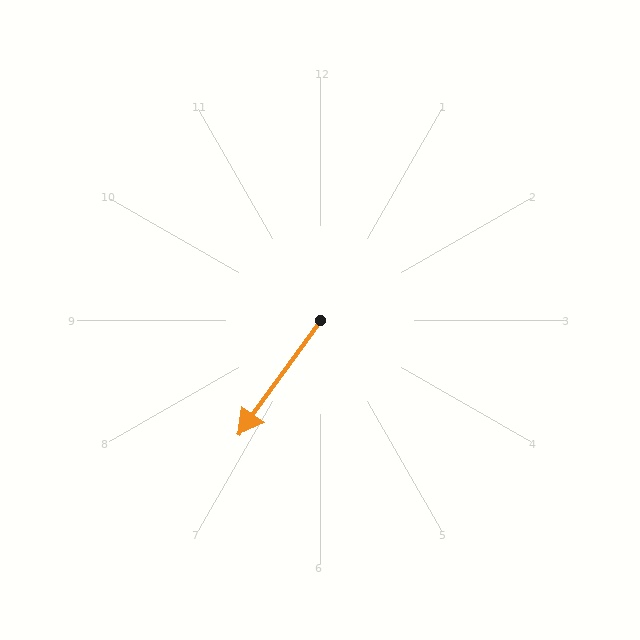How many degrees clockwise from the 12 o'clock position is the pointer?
Approximately 216 degrees.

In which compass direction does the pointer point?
Southwest.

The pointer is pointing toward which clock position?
Roughly 7 o'clock.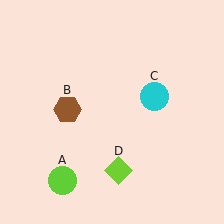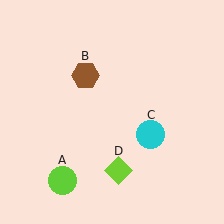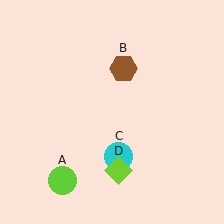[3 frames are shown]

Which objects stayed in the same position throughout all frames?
Lime circle (object A) and lime diamond (object D) remained stationary.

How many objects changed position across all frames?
2 objects changed position: brown hexagon (object B), cyan circle (object C).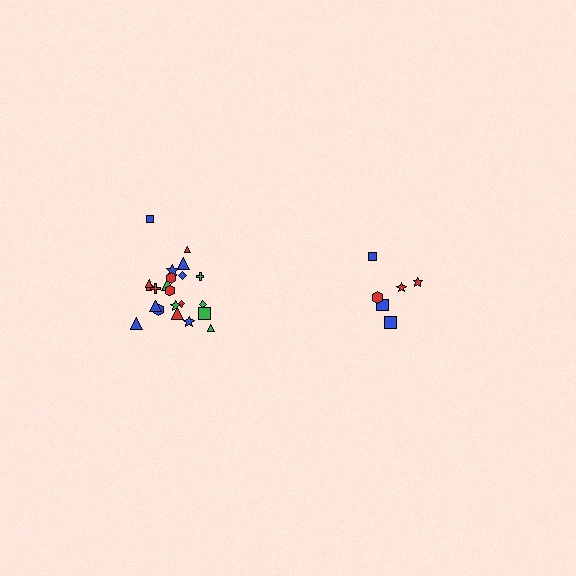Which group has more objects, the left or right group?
The left group.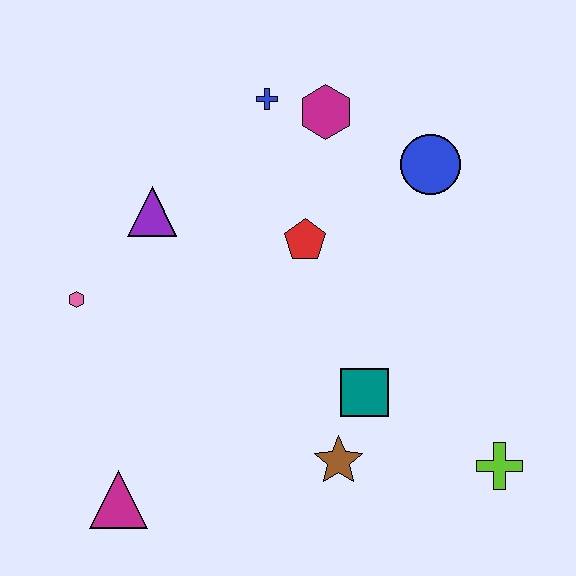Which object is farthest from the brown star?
The blue cross is farthest from the brown star.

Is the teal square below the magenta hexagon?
Yes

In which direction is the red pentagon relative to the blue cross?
The red pentagon is below the blue cross.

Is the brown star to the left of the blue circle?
Yes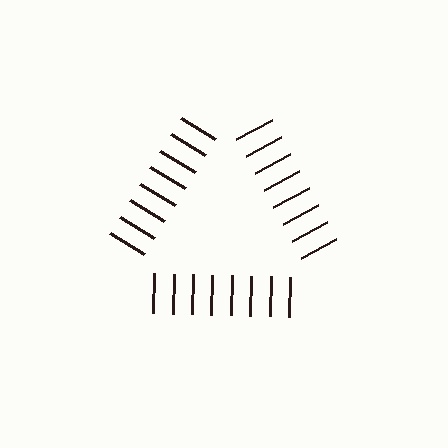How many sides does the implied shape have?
3 sides — the line-ends trace a triangle.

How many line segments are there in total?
24 — 8 along each of the 3 edges.